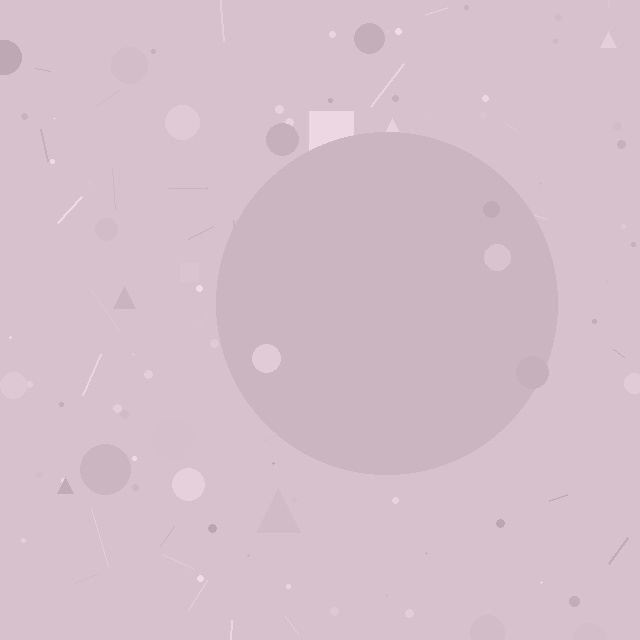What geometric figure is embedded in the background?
A circle is embedded in the background.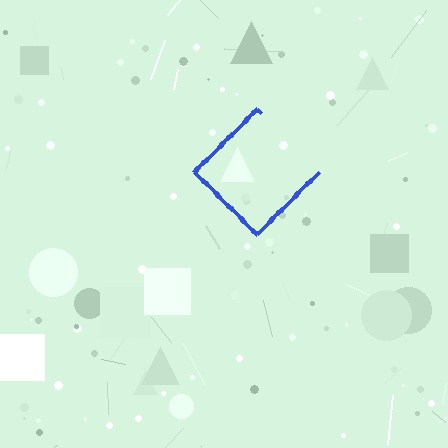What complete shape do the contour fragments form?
The contour fragments form a diamond.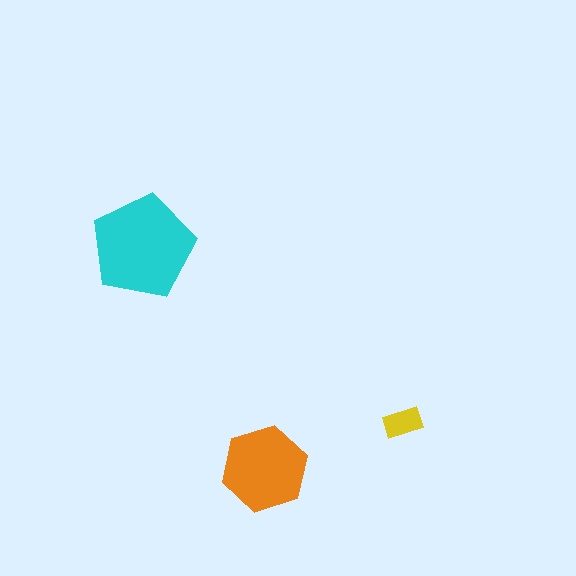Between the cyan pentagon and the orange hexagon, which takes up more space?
The cyan pentagon.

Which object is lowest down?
The orange hexagon is bottommost.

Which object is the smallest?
The yellow rectangle.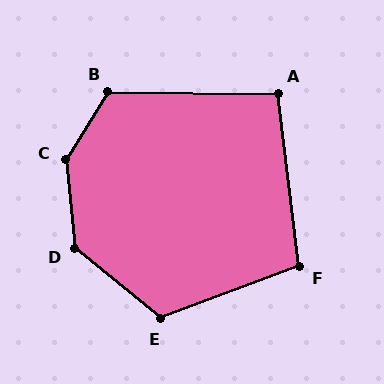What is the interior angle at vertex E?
Approximately 120 degrees (obtuse).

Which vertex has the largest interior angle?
C, at approximately 142 degrees.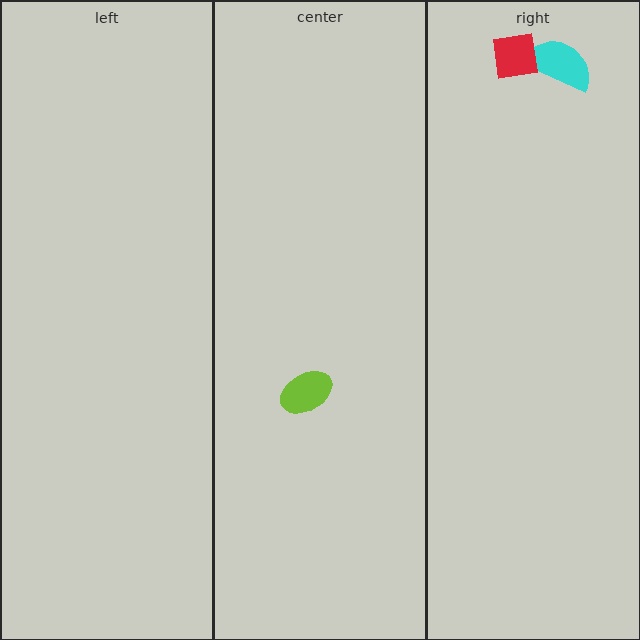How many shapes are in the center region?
1.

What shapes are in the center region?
The lime ellipse.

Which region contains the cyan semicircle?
The right region.